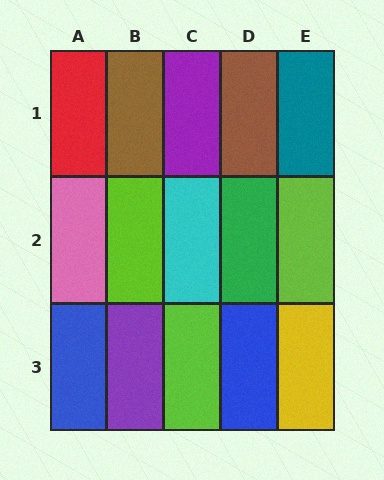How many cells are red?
1 cell is red.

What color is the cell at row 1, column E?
Teal.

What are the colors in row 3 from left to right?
Blue, purple, lime, blue, yellow.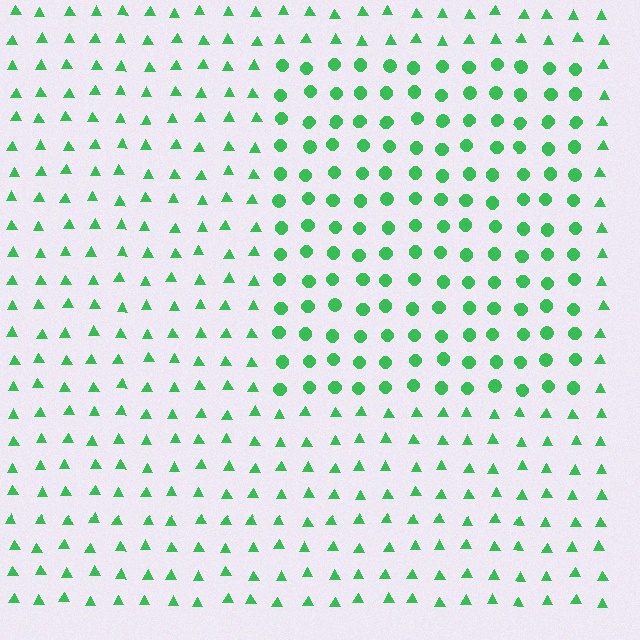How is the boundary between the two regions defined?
The boundary is defined by a change in element shape: circles inside vs. triangles outside. All elements share the same color and spacing.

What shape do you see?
I see a rectangle.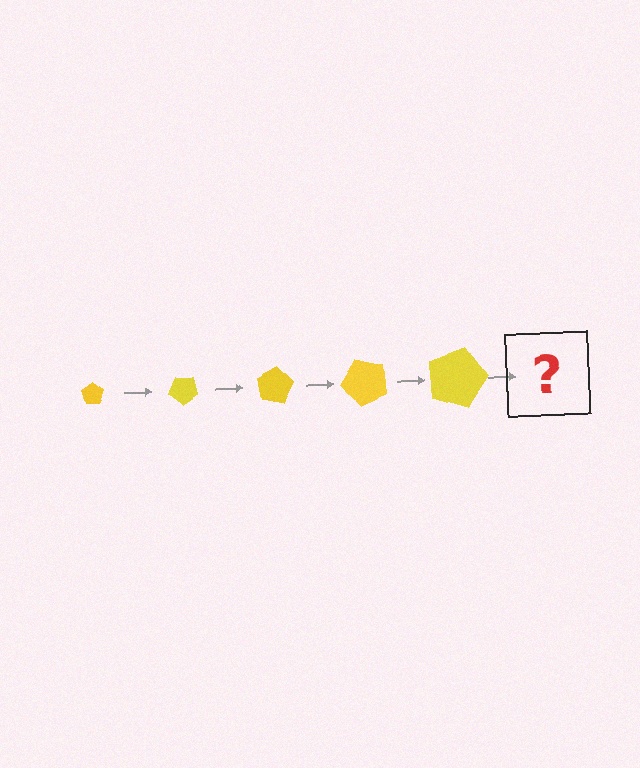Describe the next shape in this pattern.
It should be a pentagon, larger than the previous one and rotated 200 degrees from the start.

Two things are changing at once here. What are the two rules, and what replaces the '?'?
The two rules are that the pentagon grows larger each step and it rotates 40 degrees each step. The '?' should be a pentagon, larger than the previous one and rotated 200 degrees from the start.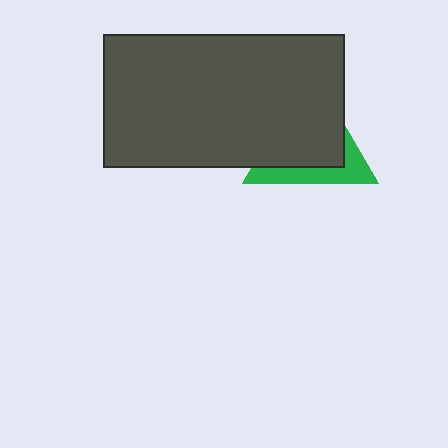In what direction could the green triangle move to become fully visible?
The green triangle could move toward the lower-right. That would shift it out from behind the dark gray rectangle entirely.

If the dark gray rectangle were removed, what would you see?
You would see the complete green triangle.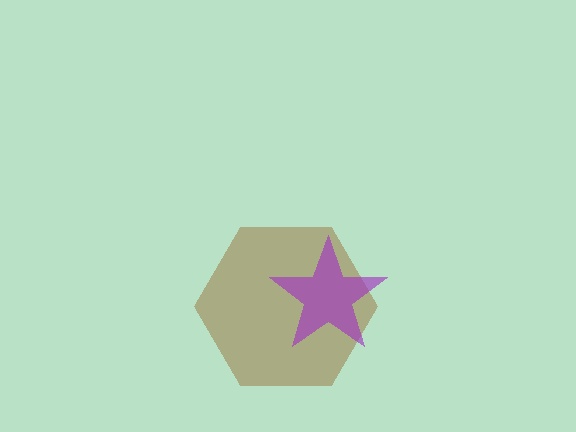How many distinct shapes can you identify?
There are 2 distinct shapes: a brown hexagon, a purple star.